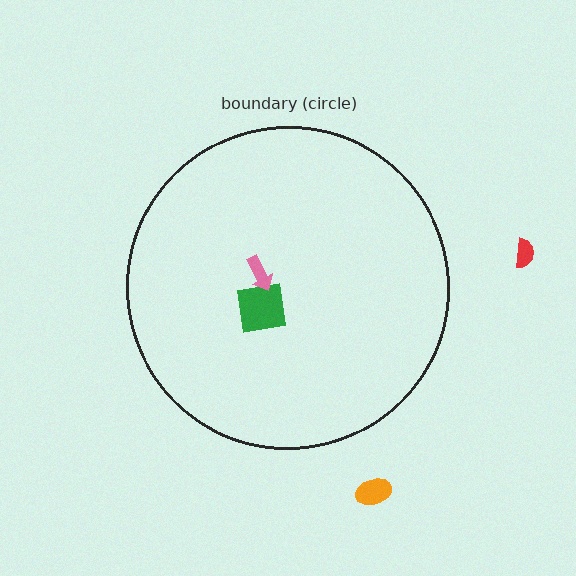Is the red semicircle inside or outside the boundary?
Outside.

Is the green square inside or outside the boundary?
Inside.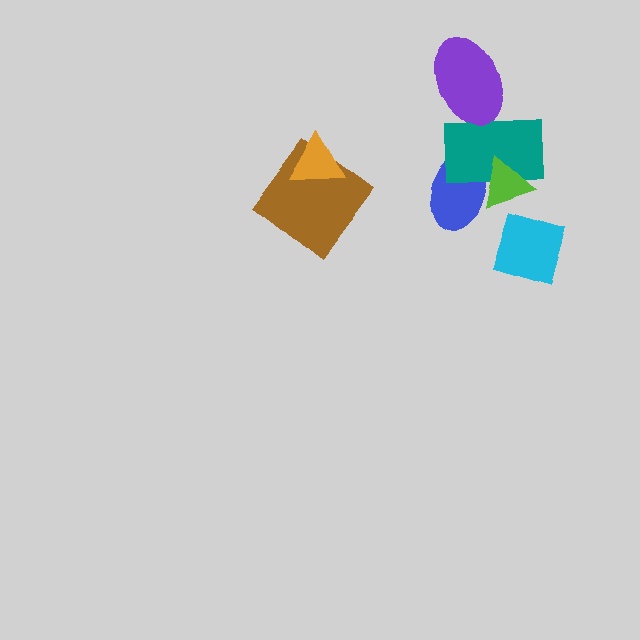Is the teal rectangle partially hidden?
Yes, it is partially covered by another shape.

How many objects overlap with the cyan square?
0 objects overlap with the cyan square.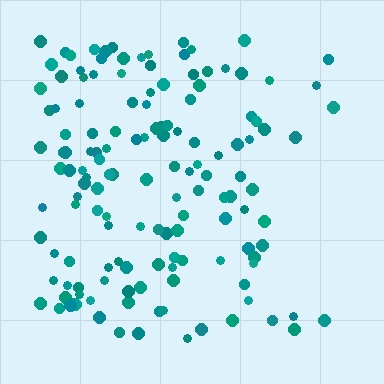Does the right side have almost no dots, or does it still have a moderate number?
Still a moderate number, just noticeably fewer than the left.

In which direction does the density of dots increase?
From right to left, with the left side densest.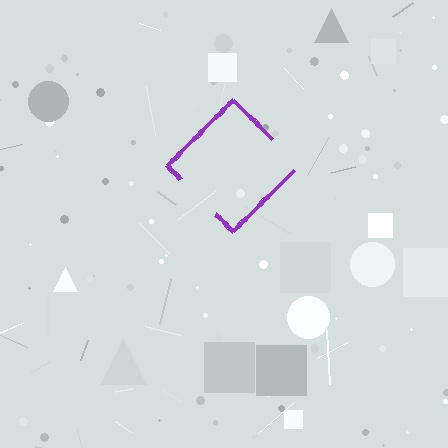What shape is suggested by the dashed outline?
The dashed outline suggests a diamond.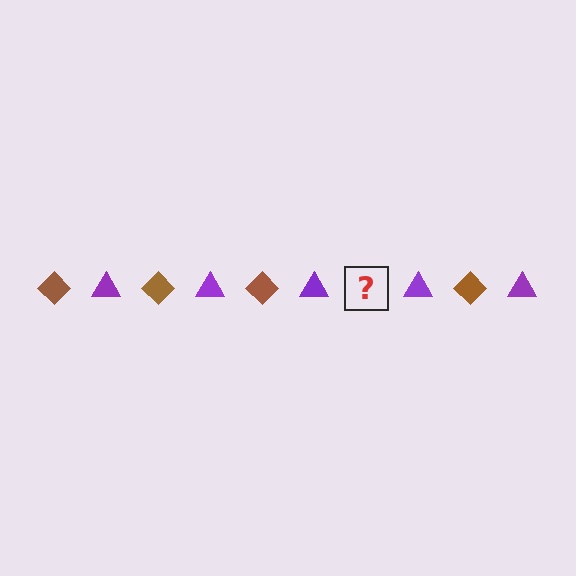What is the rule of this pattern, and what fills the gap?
The rule is that the pattern alternates between brown diamond and purple triangle. The gap should be filled with a brown diamond.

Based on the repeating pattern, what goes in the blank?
The blank should be a brown diamond.